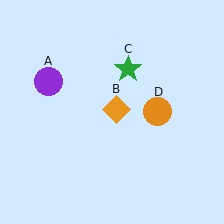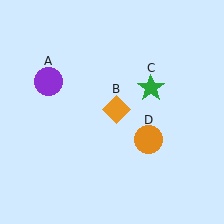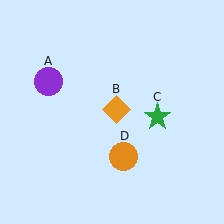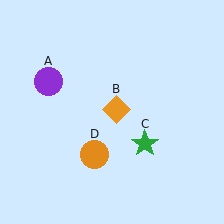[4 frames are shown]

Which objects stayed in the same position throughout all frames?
Purple circle (object A) and orange diamond (object B) remained stationary.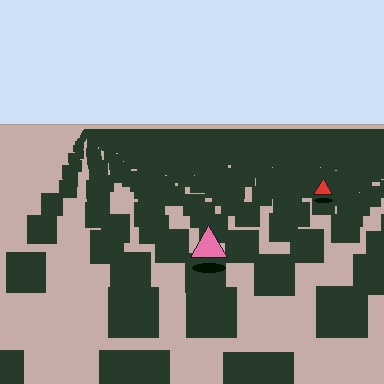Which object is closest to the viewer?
The pink triangle is closest. The texture marks near it are larger and more spread out.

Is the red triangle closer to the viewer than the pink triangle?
No. The pink triangle is closer — you can tell from the texture gradient: the ground texture is coarser near it.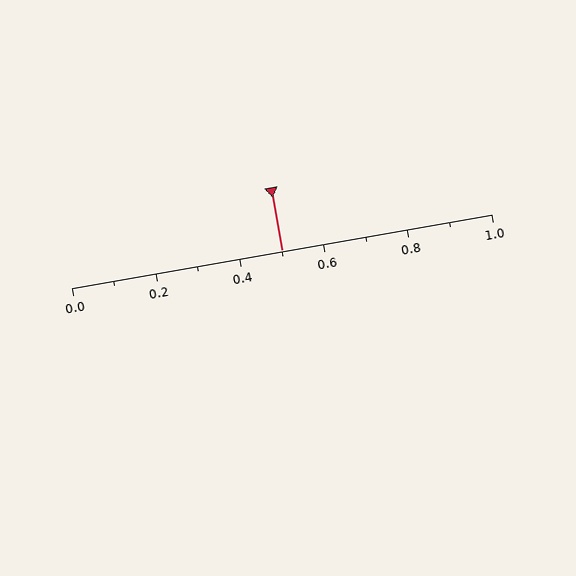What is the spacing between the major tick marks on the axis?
The major ticks are spaced 0.2 apart.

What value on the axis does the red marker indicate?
The marker indicates approximately 0.5.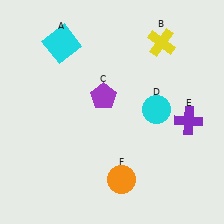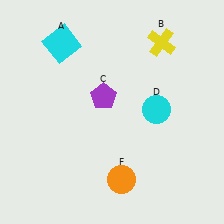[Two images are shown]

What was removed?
The purple cross (E) was removed in Image 2.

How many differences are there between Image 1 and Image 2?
There is 1 difference between the two images.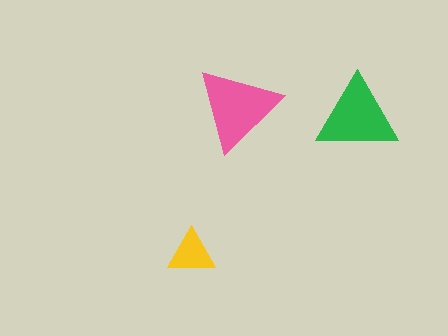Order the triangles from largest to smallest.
the pink one, the green one, the yellow one.